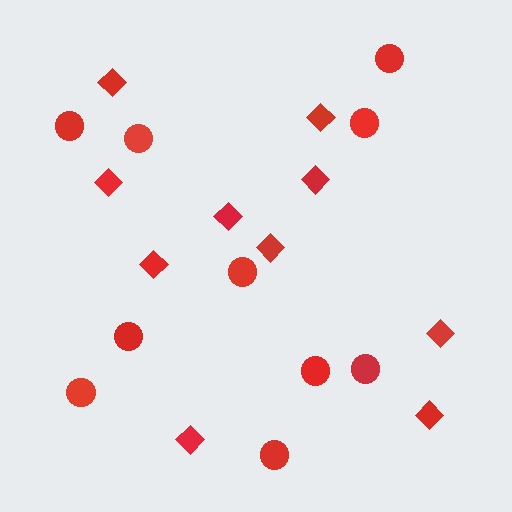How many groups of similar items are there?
There are 2 groups: one group of diamonds (10) and one group of circles (10).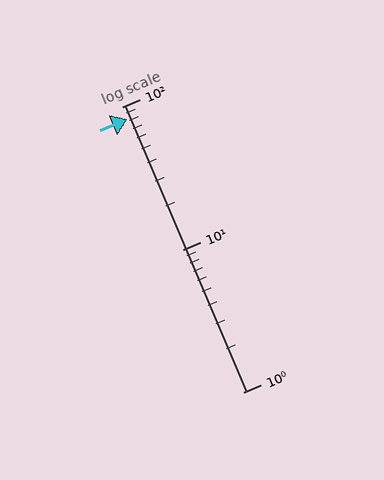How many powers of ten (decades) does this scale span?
The scale spans 2 decades, from 1 to 100.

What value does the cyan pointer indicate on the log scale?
The pointer indicates approximately 82.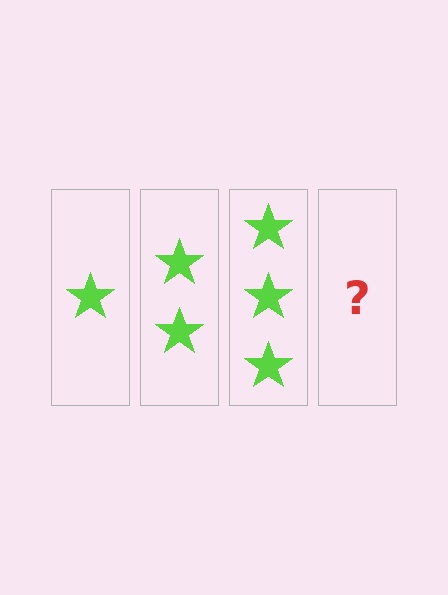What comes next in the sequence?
The next element should be 4 stars.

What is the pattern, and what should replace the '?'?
The pattern is that each step adds one more star. The '?' should be 4 stars.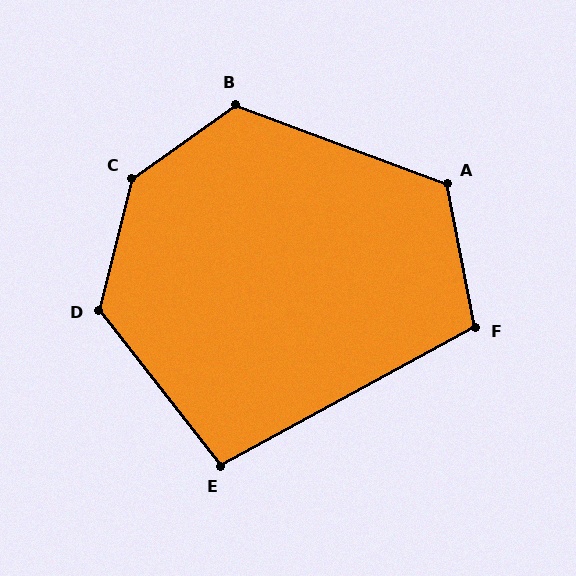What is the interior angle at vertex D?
Approximately 128 degrees (obtuse).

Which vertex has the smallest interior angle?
E, at approximately 99 degrees.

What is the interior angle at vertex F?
Approximately 108 degrees (obtuse).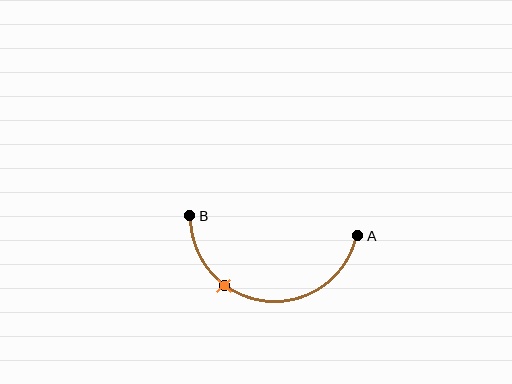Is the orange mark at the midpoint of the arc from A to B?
No. The orange mark lies on the arc but is closer to endpoint B. The arc midpoint would be at the point on the curve equidistant along the arc from both A and B.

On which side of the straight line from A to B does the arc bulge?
The arc bulges below the straight line connecting A and B.